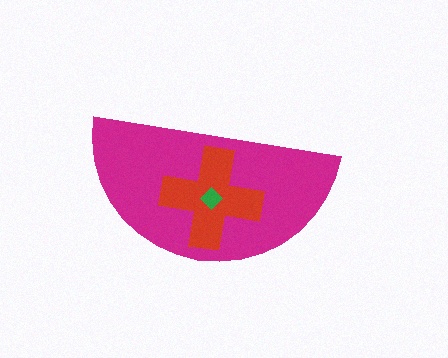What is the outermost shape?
The magenta semicircle.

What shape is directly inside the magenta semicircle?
The red cross.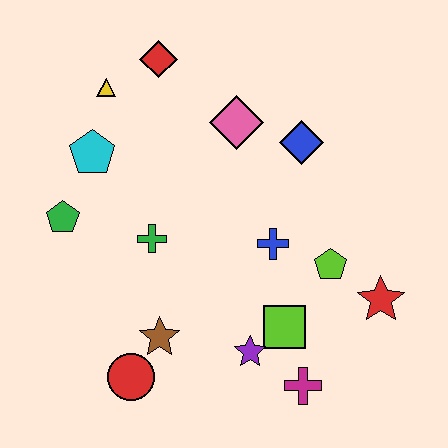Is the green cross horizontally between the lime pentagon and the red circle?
Yes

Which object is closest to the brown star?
The red circle is closest to the brown star.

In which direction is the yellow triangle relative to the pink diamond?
The yellow triangle is to the left of the pink diamond.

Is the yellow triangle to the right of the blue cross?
No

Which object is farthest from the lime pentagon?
The yellow triangle is farthest from the lime pentagon.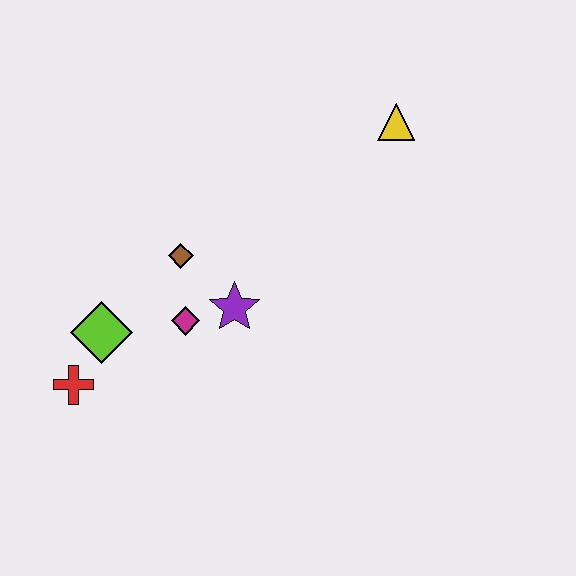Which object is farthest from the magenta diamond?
The yellow triangle is farthest from the magenta diamond.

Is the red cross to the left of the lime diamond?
Yes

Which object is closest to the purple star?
The magenta diamond is closest to the purple star.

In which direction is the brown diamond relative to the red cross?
The brown diamond is above the red cross.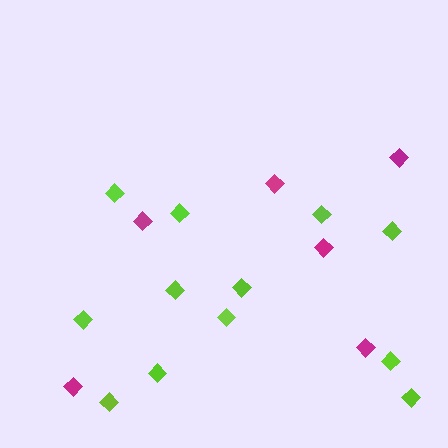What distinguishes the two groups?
There are 2 groups: one group of lime diamonds (12) and one group of magenta diamonds (6).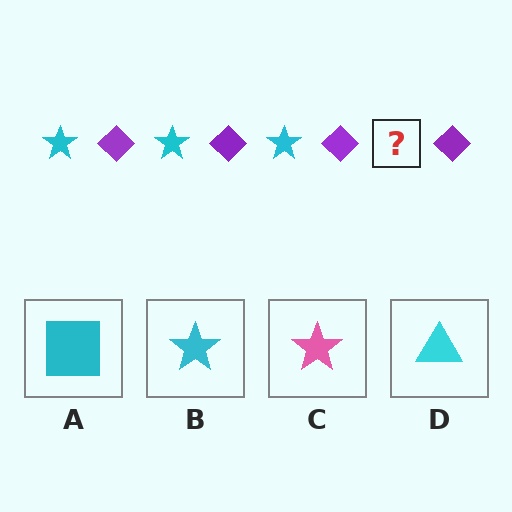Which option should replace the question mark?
Option B.